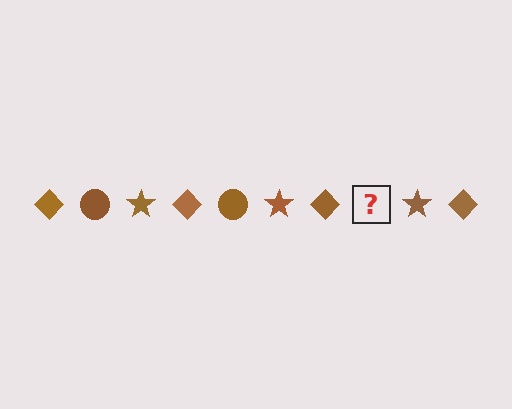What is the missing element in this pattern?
The missing element is a brown circle.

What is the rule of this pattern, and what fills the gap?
The rule is that the pattern cycles through diamond, circle, star shapes in brown. The gap should be filled with a brown circle.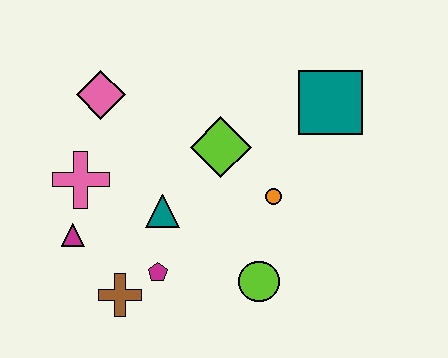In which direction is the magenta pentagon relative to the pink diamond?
The magenta pentagon is below the pink diamond.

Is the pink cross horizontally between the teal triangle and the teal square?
No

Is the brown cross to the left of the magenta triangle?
No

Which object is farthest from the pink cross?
The teal square is farthest from the pink cross.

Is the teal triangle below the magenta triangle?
No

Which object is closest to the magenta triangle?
The pink cross is closest to the magenta triangle.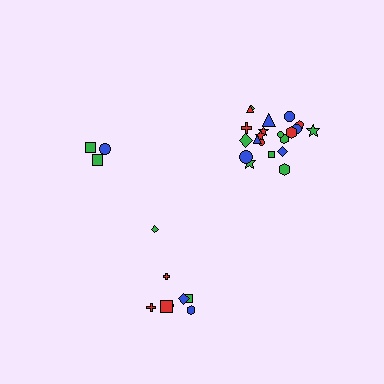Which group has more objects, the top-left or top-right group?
The top-right group.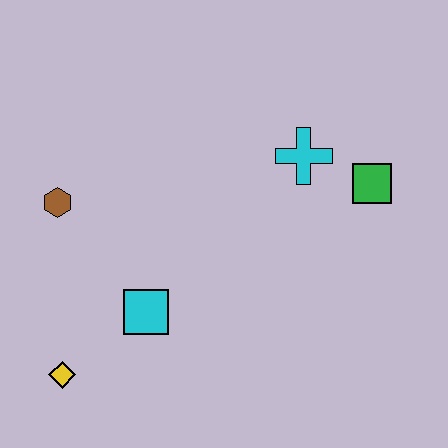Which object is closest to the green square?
The cyan cross is closest to the green square.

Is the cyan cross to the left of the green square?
Yes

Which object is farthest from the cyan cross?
The yellow diamond is farthest from the cyan cross.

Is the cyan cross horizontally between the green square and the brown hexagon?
Yes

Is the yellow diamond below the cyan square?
Yes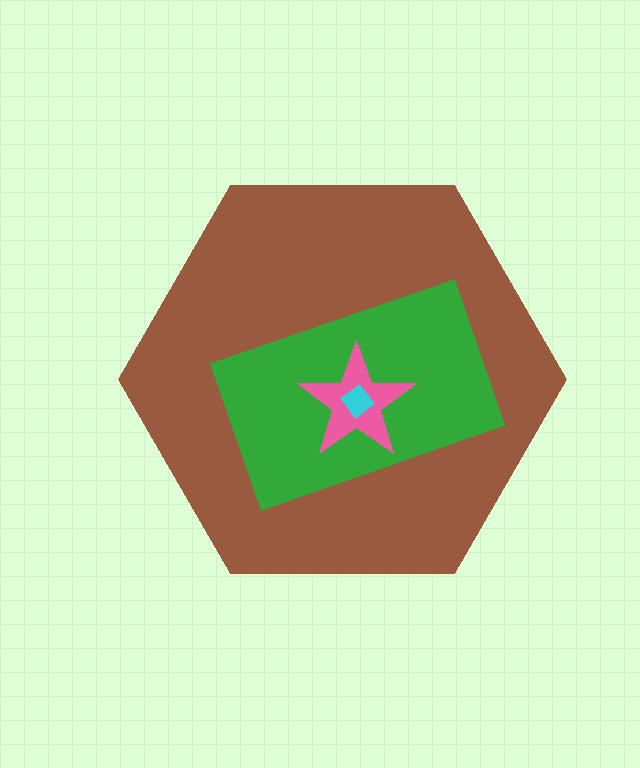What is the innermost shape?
The cyan diamond.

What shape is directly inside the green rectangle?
The pink star.